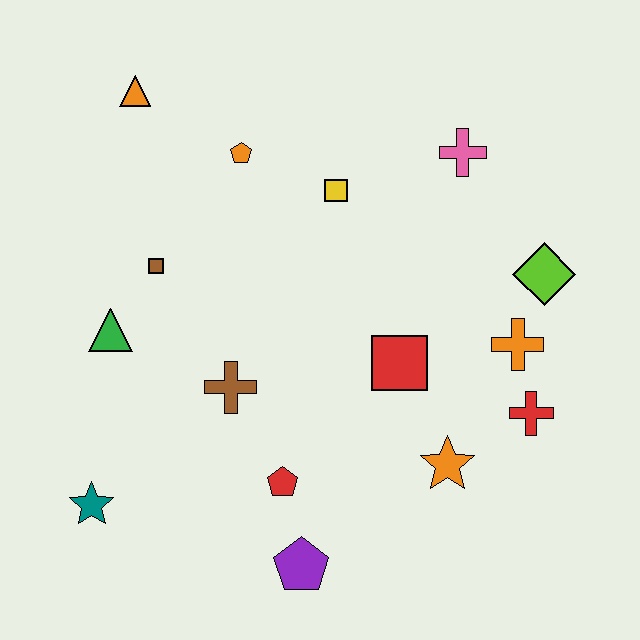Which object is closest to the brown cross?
The red pentagon is closest to the brown cross.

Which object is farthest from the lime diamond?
The teal star is farthest from the lime diamond.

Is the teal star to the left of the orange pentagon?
Yes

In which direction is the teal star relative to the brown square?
The teal star is below the brown square.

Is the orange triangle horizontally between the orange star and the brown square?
No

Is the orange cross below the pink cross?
Yes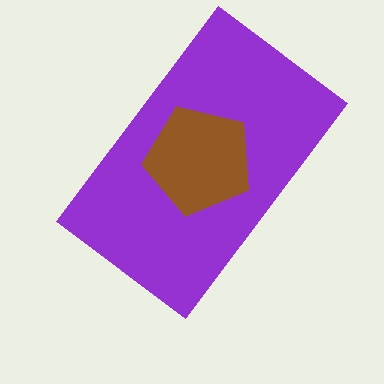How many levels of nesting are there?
2.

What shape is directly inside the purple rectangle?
The brown pentagon.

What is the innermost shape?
The brown pentagon.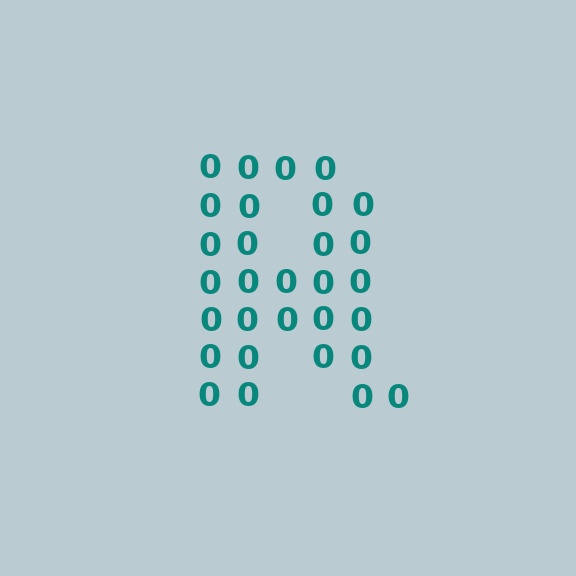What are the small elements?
The small elements are digit 0's.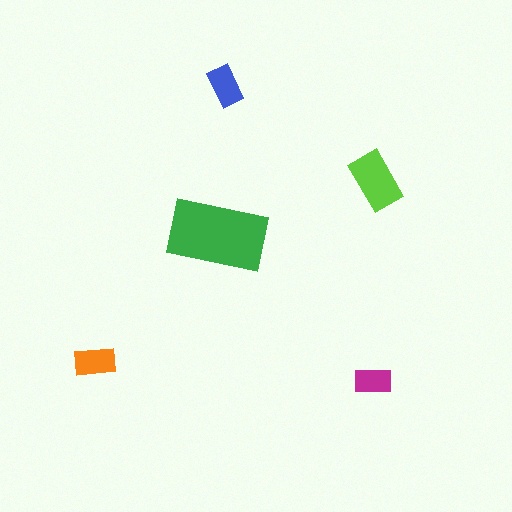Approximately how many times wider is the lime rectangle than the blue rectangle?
About 1.5 times wider.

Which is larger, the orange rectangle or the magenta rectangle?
The orange one.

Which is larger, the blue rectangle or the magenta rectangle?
The blue one.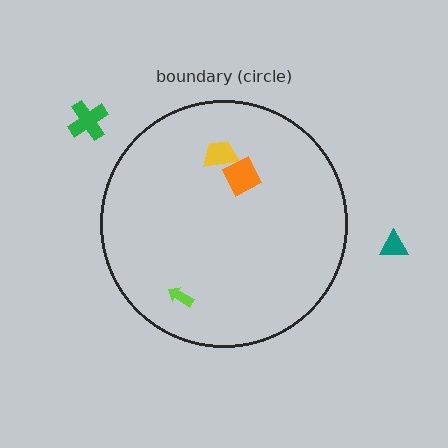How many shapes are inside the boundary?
3 inside, 2 outside.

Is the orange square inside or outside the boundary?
Inside.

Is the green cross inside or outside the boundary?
Outside.